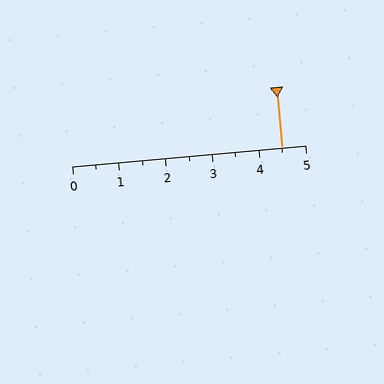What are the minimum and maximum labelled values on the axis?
The axis runs from 0 to 5.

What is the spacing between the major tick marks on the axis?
The major ticks are spaced 1 apart.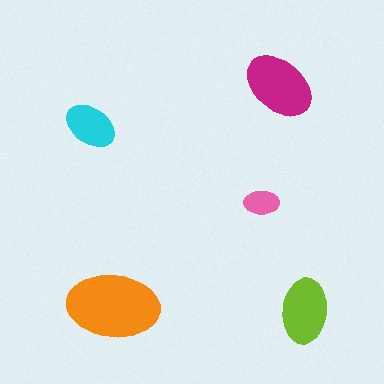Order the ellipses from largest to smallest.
the orange one, the magenta one, the lime one, the cyan one, the pink one.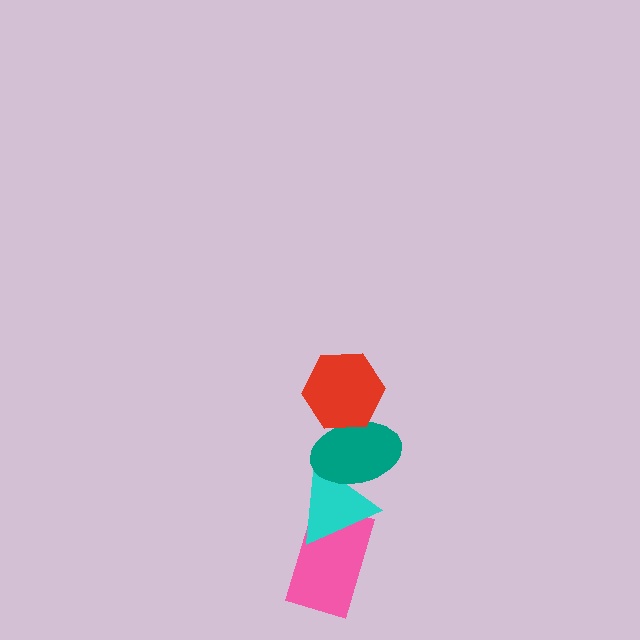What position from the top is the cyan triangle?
The cyan triangle is 3rd from the top.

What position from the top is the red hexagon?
The red hexagon is 1st from the top.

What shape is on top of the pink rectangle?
The cyan triangle is on top of the pink rectangle.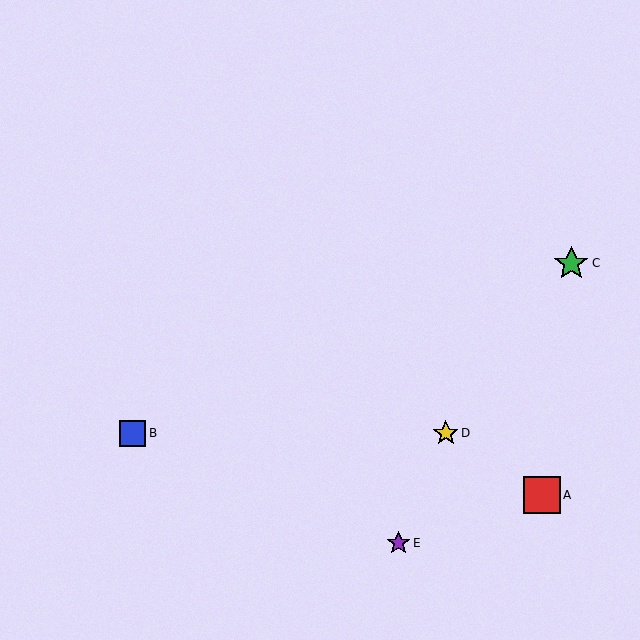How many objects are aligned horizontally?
2 objects (B, D) are aligned horizontally.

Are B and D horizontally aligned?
Yes, both are at y≈433.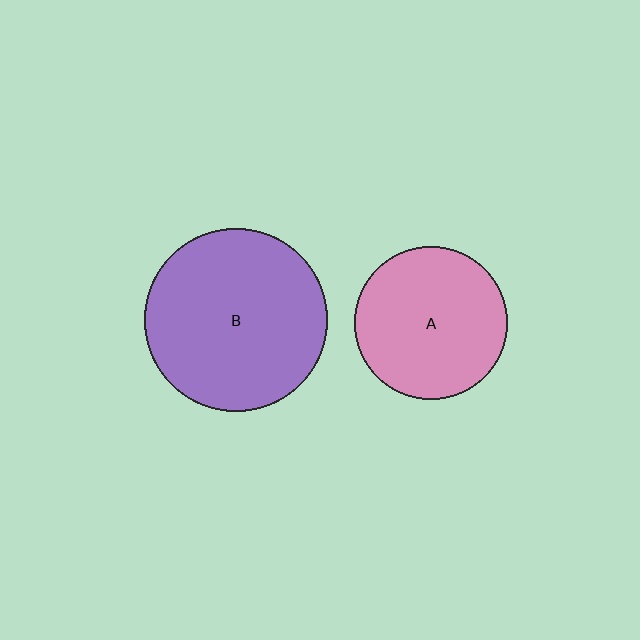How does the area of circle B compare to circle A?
Approximately 1.5 times.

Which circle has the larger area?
Circle B (purple).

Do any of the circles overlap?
No, none of the circles overlap.